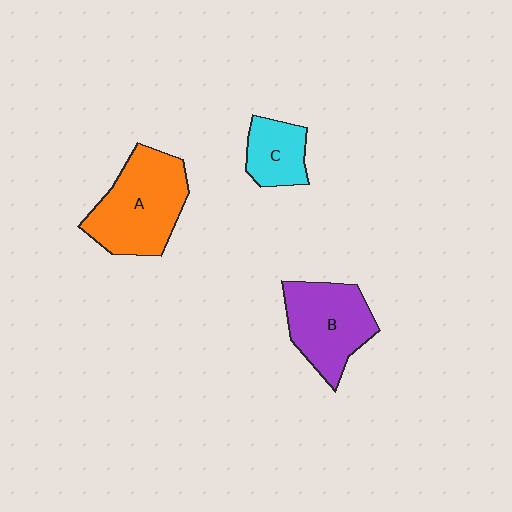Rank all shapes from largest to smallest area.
From largest to smallest: A (orange), B (purple), C (cyan).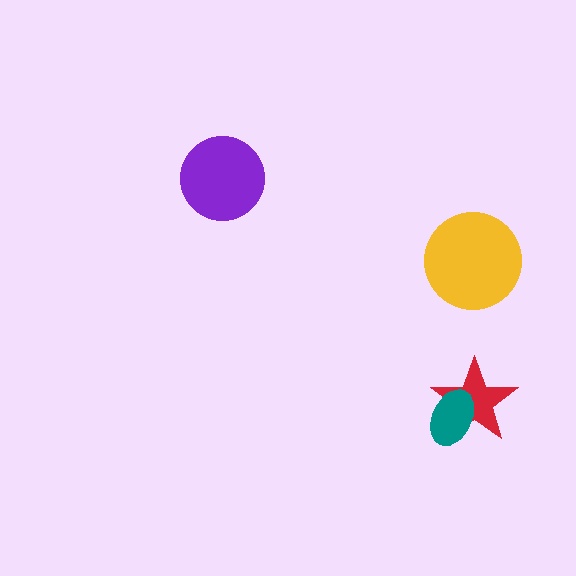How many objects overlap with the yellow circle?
0 objects overlap with the yellow circle.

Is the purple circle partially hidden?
No, no other shape covers it.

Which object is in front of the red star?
The teal ellipse is in front of the red star.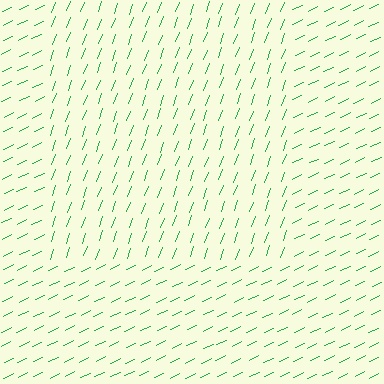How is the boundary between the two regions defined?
The boundary is defined purely by a change in line orientation (approximately 45 degrees difference). All lines are the same color and thickness.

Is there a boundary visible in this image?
Yes, there is a texture boundary formed by a change in line orientation.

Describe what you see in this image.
The image is filled with small green line segments. A rectangle region in the image has lines oriented differently from the surrounding lines, creating a visible texture boundary.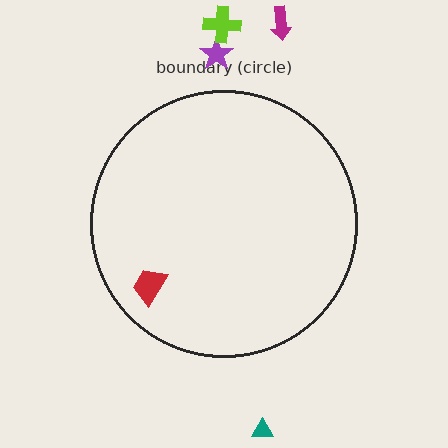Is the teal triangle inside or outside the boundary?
Outside.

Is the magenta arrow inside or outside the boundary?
Outside.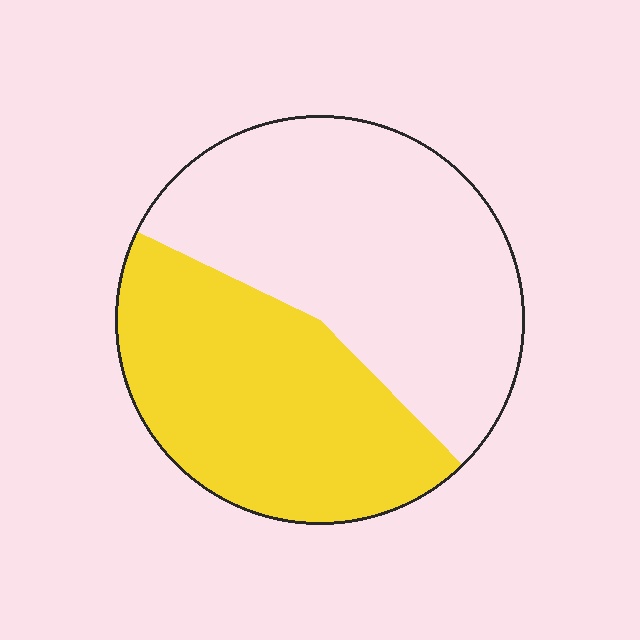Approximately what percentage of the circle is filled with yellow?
Approximately 45%.